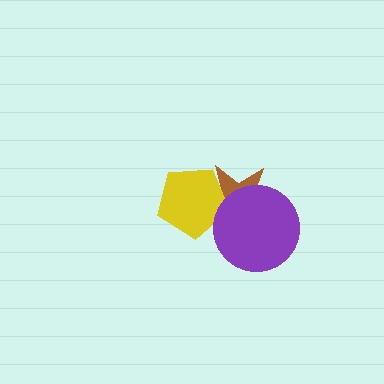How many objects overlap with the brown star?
2 objects overlap with the brown star.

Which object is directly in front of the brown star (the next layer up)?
The yellow pentagon is directly in front of the brown star.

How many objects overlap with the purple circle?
2 objects overlap with the purple circle.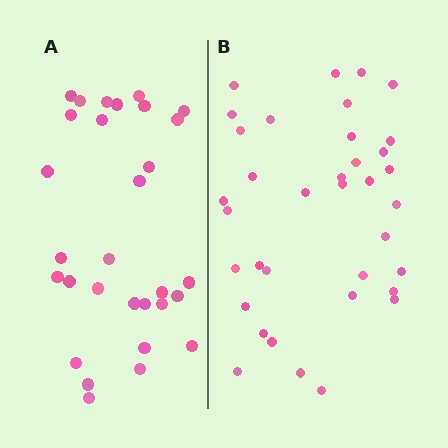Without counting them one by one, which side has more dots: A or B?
Region B (the right region) has more dots.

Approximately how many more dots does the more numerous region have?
Region B has about 6 more dots than region A.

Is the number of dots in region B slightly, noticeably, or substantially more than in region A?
Region B has only slightly more — the two regions are fairly close. The ratio is roughly 1.2 to 1.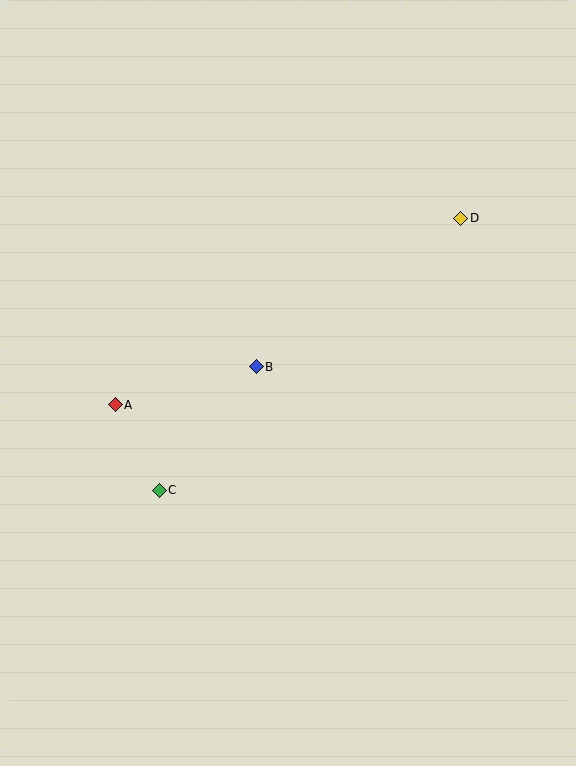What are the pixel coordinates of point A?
Point A is at (115, 405).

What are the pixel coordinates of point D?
Point D is at (461, 218).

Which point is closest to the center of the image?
Point B at (256, 367) is closest to the center.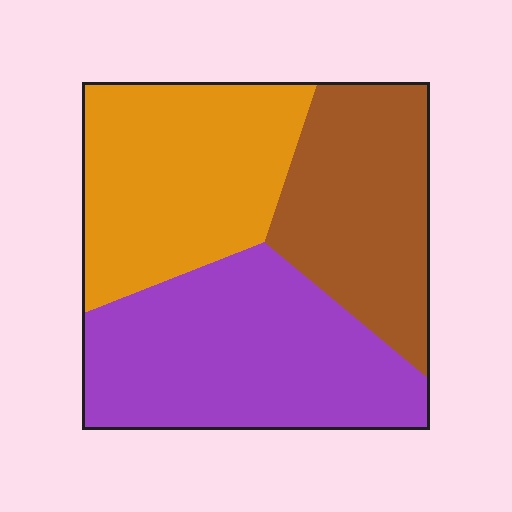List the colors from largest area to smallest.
From largest to smallest: purple, orange, brown.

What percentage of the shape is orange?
Orange takes up about one third (1/3) of the shape.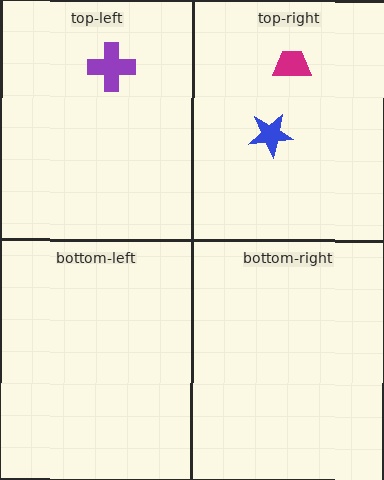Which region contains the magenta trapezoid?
The top-right region.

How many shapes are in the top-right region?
2.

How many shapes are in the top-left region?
1.